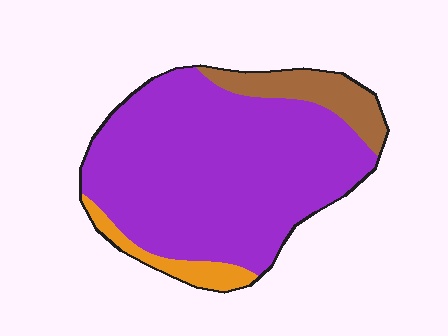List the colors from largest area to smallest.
From largest to smallest: purple, brown, orange.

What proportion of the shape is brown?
Brown takes up about one eighth (1/8) of the shape.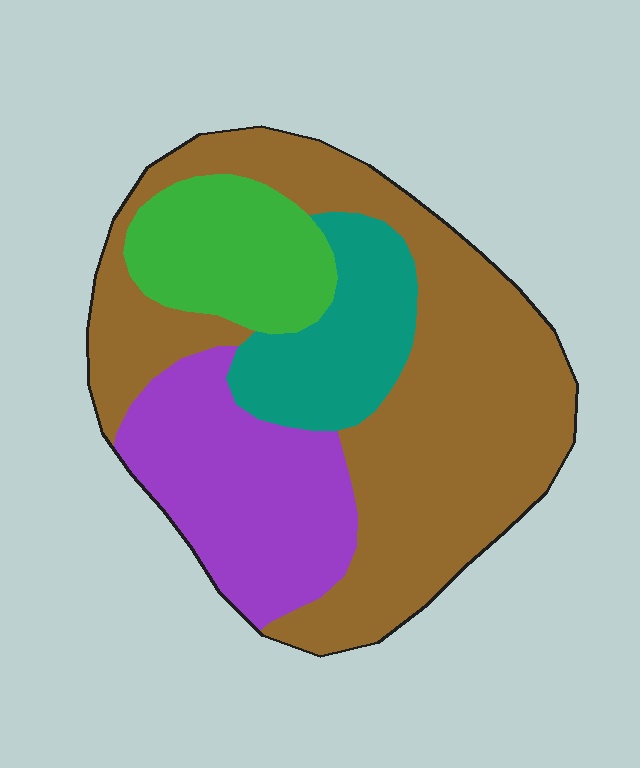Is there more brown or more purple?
Brown.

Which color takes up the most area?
Brown, at roughly 50%.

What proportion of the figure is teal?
Teal covers 14% of the figure.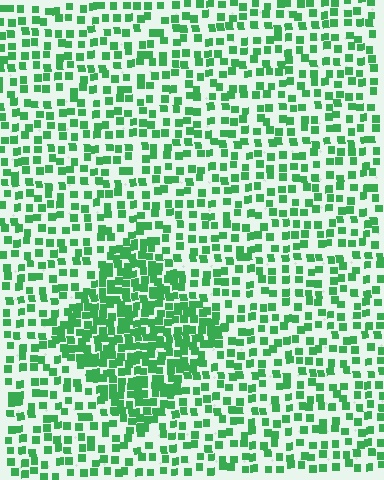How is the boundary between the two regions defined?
The boundary is defined by a change in element density (approximately 2.0x ratio). All elements are the same color, size, and shape.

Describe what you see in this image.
The image contains small green elements arranged at two different densities. A diamond-shaped region is visible where the elements are more densely packed than the surrounding area.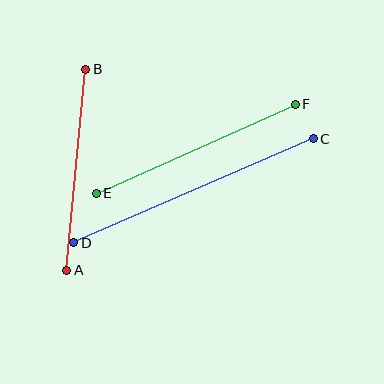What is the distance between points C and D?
The distance is approximately 261 pixels.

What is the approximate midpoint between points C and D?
The midpoint is at approximately (194, 191) pixels.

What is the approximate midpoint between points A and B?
The midpoint is at approximately (76, 170) pixels.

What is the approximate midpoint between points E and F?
The midpoint is at approximately (196, 149) pixels.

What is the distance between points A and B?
The distance is approximately 202 pixels.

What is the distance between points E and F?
The distance is approximately 218 pixels.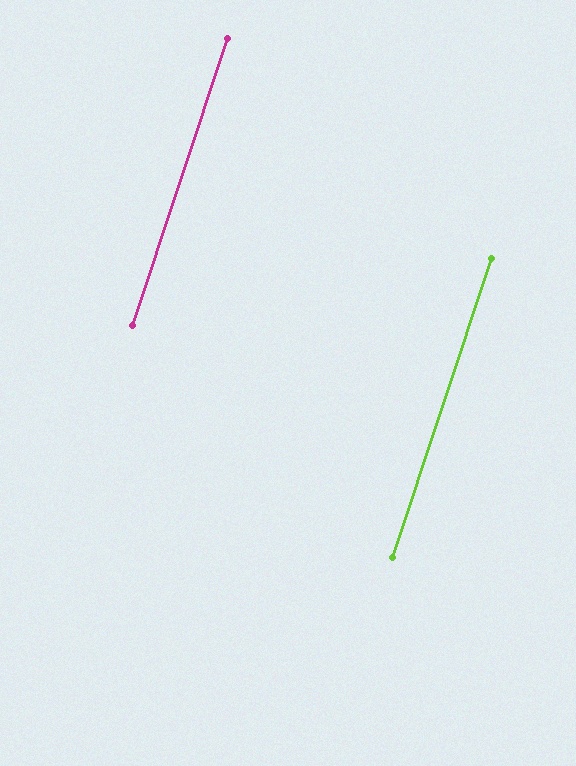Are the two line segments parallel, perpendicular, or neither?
Parallel — their directions differ by only 0.0°.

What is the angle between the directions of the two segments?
Approximately 0 degrees.